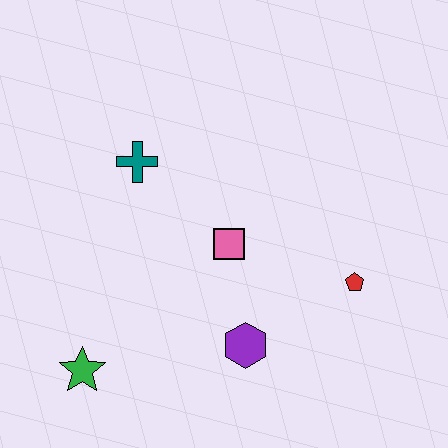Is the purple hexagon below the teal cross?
Yes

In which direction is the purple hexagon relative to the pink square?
The purple hexagon is below the pink square.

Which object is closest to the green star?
The purple hexagon is closest to the green star.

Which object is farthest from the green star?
The red pentagon is farthest from the green star.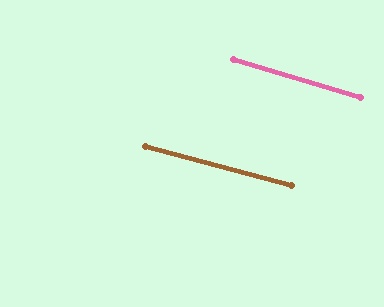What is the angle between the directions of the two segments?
Approximately 2 degrees.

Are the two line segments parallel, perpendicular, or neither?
Parallel — their directions differ by only 1.7°.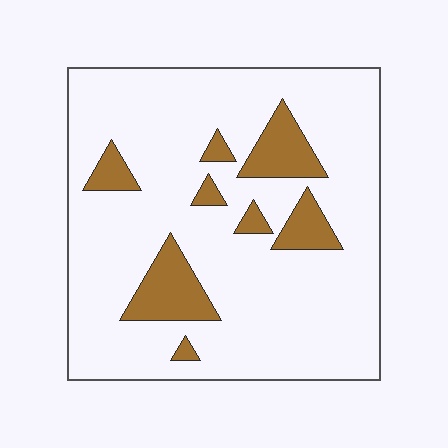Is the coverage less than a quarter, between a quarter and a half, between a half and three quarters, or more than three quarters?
Less than a quarter.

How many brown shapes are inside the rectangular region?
8.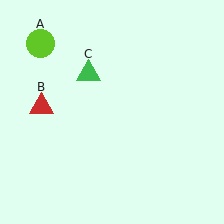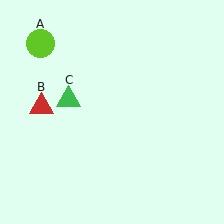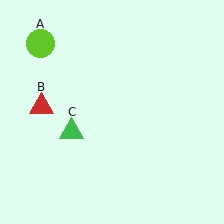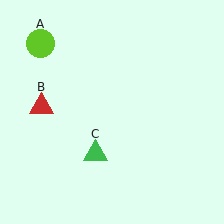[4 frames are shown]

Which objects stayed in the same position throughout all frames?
Lime circle (object A) and red triangle (object B) remained stationary.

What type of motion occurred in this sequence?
The green triangle (object C) rotated counterclockwise around the center of the scene.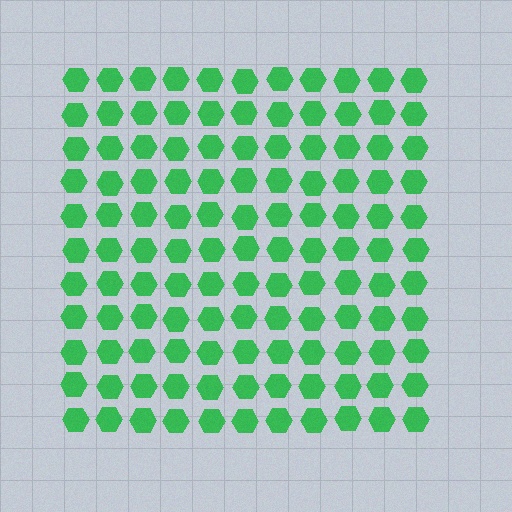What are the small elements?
The small elements are hexagons.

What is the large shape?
The large shape is a square.